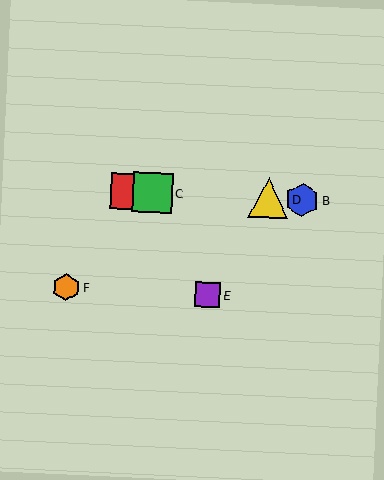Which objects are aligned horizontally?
Objects A, B, C, D are aligned horizontally.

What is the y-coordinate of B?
Object B is at y≈200.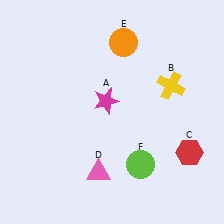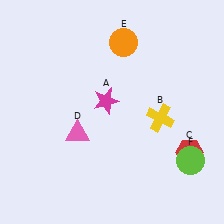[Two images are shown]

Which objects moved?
The objects that moved are: the yellow cross (B), the pink triangle (D), the lime circle (F).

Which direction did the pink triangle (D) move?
The pink triangle (D) moved up.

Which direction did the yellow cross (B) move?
The yellow cross (B) moved down.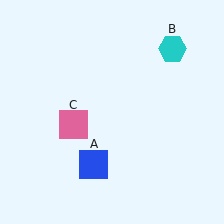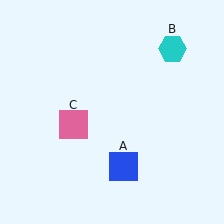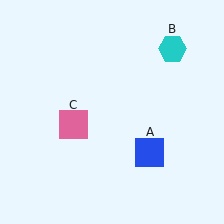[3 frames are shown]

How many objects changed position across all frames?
1 object changed position: blue square (object A).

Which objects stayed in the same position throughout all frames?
Cyan hexagon (object B) and pink square (object C) remained stationary.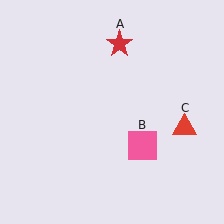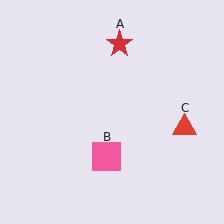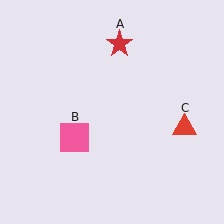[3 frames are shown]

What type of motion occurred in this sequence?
The pink square (object B) rotated clockwise around the center of the scene.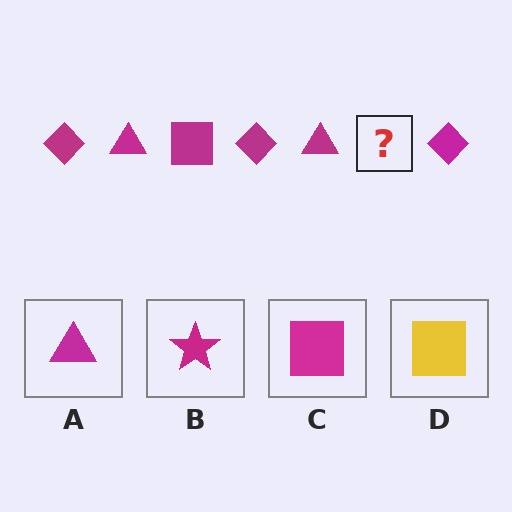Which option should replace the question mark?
Option C.